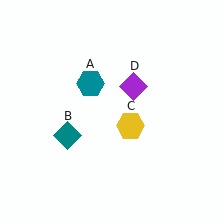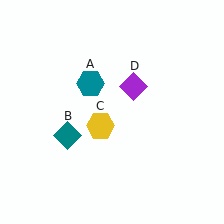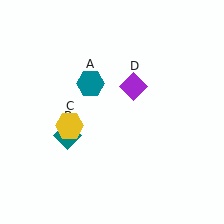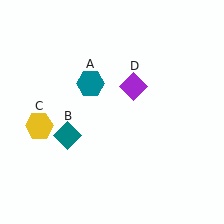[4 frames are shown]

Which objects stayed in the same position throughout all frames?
Teal hexagon (object A) and teal diamond (object B) and purple diamond (object D) remained stationary.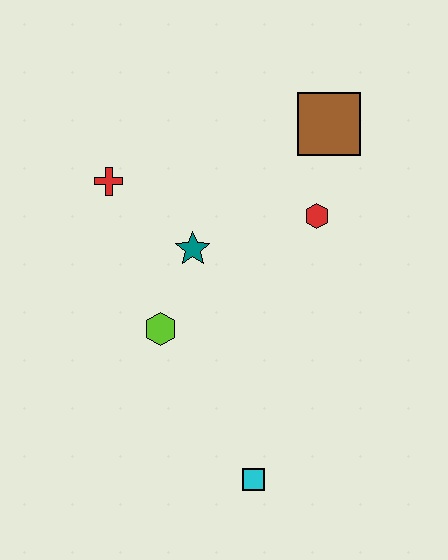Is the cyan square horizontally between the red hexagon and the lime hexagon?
Yes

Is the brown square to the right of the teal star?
Yes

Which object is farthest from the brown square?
The cyan square is farthest from the brown square.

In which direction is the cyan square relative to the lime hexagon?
The cyan square is below the lime hexagon.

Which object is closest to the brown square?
The red hexagon is closest to the brown square.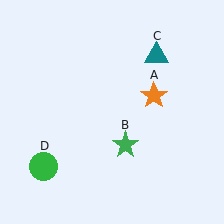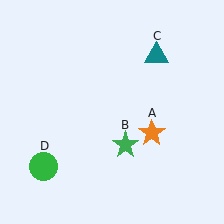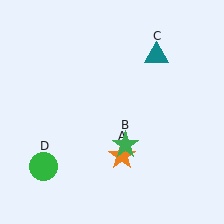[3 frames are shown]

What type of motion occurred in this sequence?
The orange star (object A) rotated clockwise around the center of the scene.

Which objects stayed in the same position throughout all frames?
Green star (object B) and teal triangle (object C) and green circle (object D) remained stationary.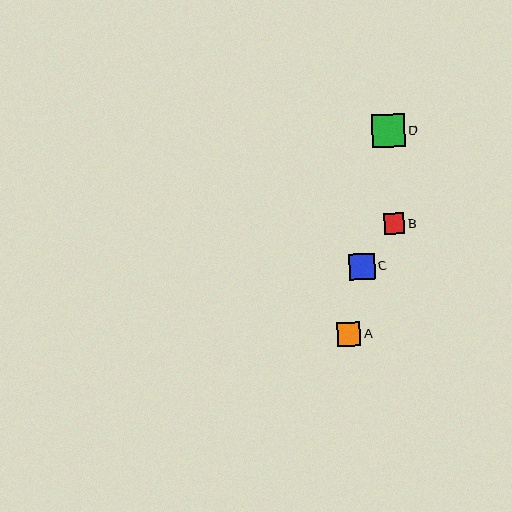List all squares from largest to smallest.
From largest to smallest: D, C, A, B.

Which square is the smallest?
Square B is the smallest with a size of approximately 20 pixels.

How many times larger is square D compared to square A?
Square D is approximately 1.4 times the size of square A.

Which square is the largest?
Square D is the largest with a size of approximately 33 pixels.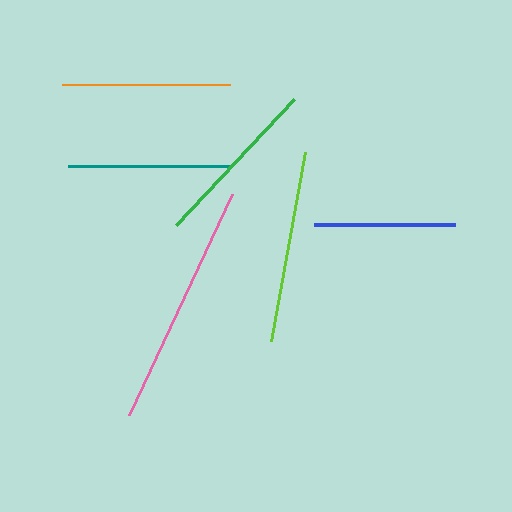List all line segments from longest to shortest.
From longest to shortest: pink, lime, green, orange, teal, blue.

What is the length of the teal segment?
The teal segment is approximately 162 pixels long.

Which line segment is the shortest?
The blue line is the shortest at approximately 141 pixels.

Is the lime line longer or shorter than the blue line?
The lime line is longer than the blue line.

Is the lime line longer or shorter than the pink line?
The pink line is longer than the lime line.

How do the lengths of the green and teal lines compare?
The green and teal lines are approximately the same length.